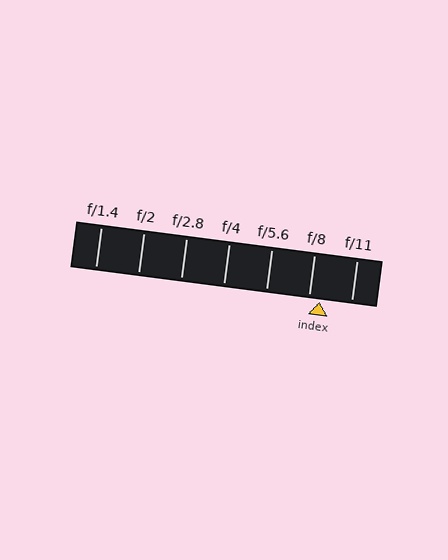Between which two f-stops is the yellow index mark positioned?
The index mark is between f/8 and f/11.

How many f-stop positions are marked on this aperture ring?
There are 7 f-stop positions marked.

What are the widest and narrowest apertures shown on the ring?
The widest aperture shown is f/1.4 and the narrowest is f/11.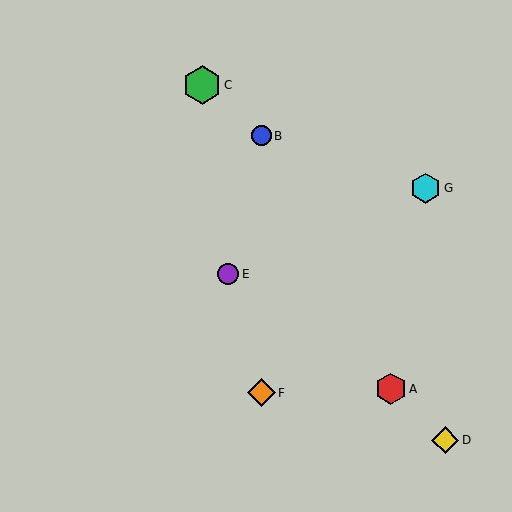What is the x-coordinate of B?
Object B is at x≈261.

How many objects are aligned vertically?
2 objects (B, F) are aligned vertically.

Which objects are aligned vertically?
Objects B, F are aligned vertically.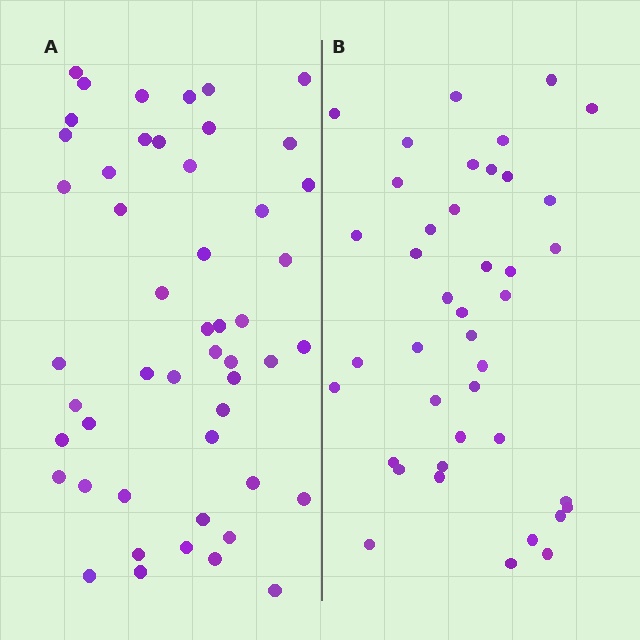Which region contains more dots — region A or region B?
Region A (the left region) has more dots.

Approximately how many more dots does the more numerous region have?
Region A has roughly 8 or so more dots than region B.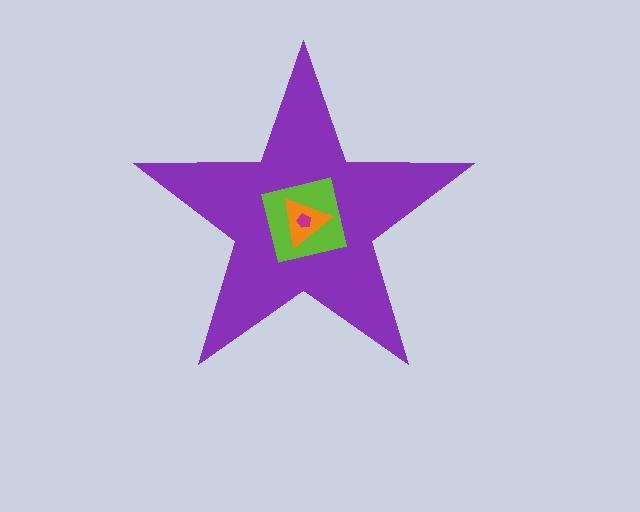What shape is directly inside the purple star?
The lime square.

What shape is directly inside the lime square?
The orange triangle.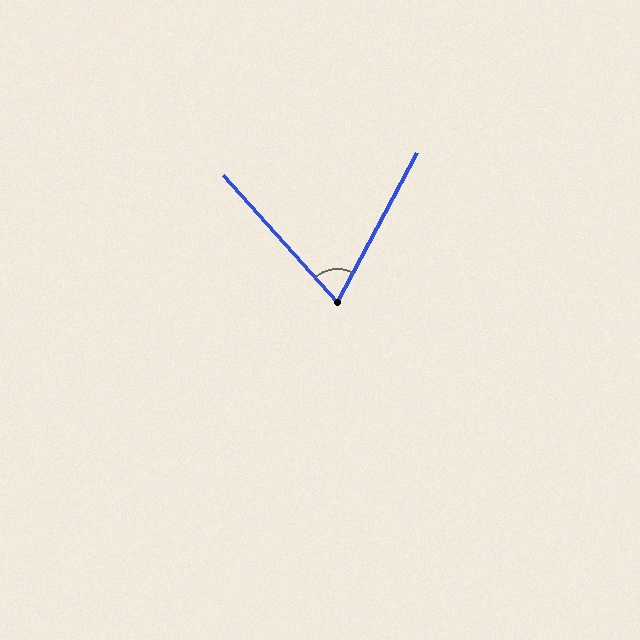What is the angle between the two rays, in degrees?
Approximately 70 degrees.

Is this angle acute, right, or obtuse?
It is acute.